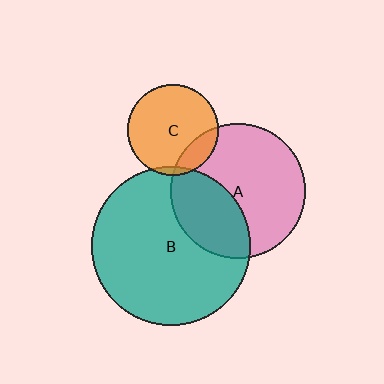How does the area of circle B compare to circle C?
Approximately 3.1 times.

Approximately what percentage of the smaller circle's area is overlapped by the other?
Approximately 35%.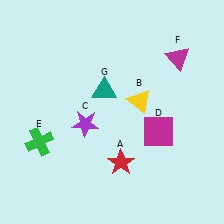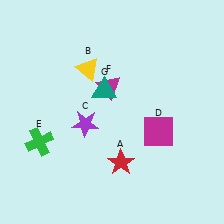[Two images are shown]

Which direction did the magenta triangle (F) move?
The magenta triangle (F) moved left.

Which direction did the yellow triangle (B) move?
The yellow triangle (B) moved left.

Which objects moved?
The objects that moved are: the yellow triangle (B), the magenta triangle (F).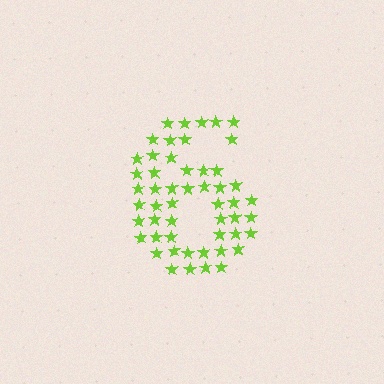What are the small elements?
The small elements are stars.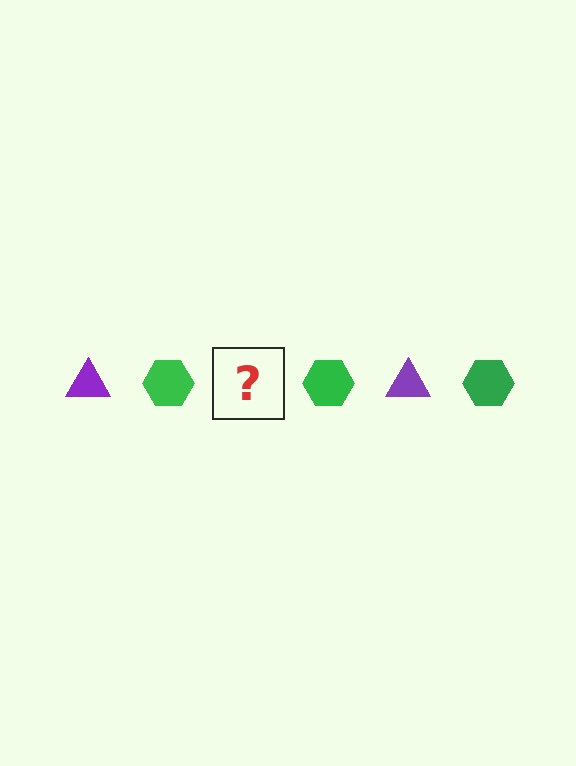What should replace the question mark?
The question mark should be replaced with a purple triangle.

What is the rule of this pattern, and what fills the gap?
The rule is that the pattern alternates between purple triangle and green hexagon. The gap should be filled with a purple triangle.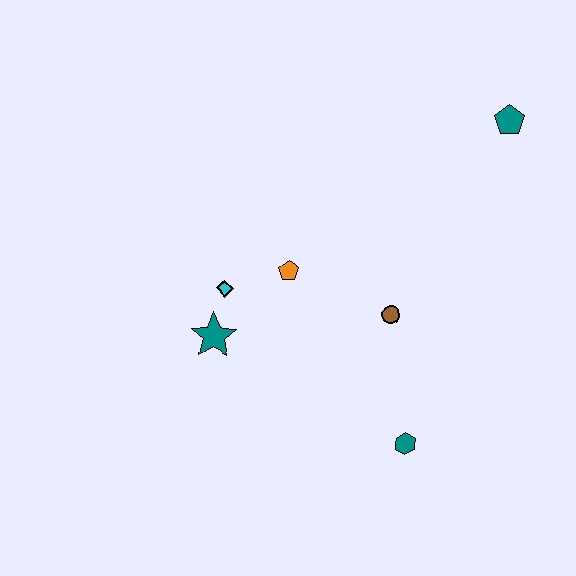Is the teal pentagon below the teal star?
No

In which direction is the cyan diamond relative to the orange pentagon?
The cyan diamond is to the left of the orange pentagon.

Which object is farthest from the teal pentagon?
The teal star is farthest from the teal pentagon.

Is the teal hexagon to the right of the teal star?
Yes